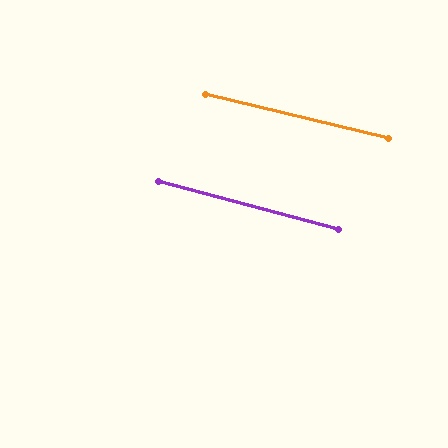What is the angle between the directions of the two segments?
Approximately 2 degrees.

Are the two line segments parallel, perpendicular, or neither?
Parallel — their directions differ by only 1.7°.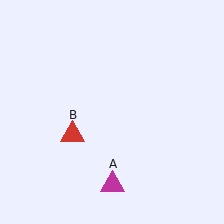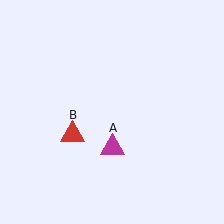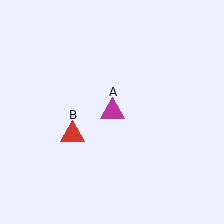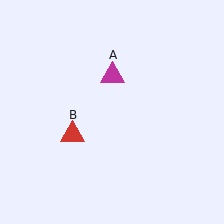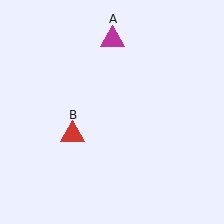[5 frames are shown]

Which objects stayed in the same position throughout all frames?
Red triangle (object B) remained stationary.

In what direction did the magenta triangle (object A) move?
The magenta triangle (object A) moved up.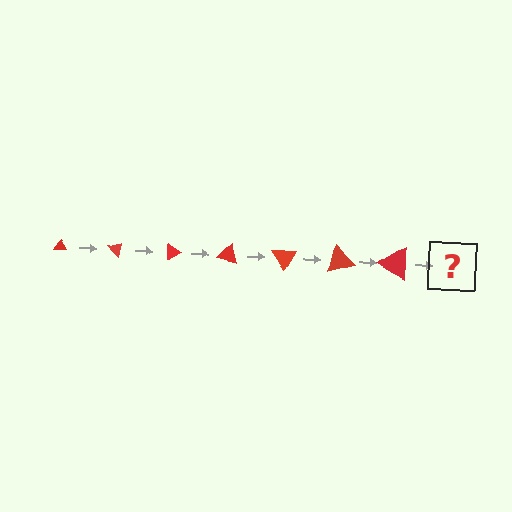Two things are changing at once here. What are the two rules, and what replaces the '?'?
The two rules are that the triangle grows larger each step and it rotates 45 degrees each step. The '?' should be a triangle, larger than the previous one and rotated 315 degrees from the start.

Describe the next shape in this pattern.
It should be a triangle, larger than the previous one and rotated 315 degrees from the start.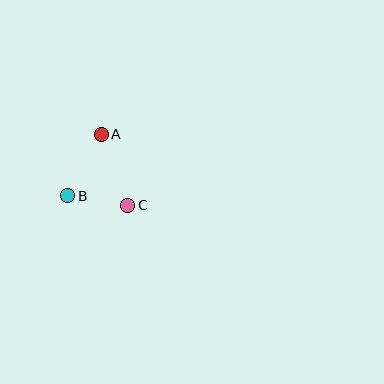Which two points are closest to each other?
Points B and C are closest to each other.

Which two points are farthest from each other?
Points A and C are farthest from each other.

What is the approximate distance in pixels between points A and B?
The distance between A and B is approximately 70 pixels.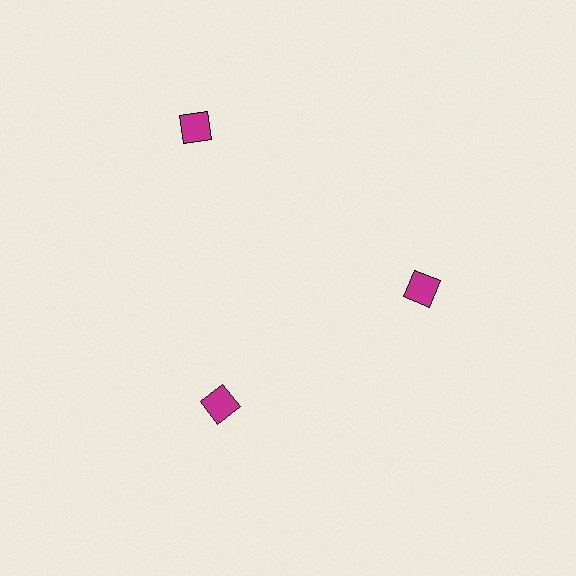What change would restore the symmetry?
The symmetry would be restored by moving it inward, back onto the ring so that all 3 diamonds sit at equal angles and equal distance from the center.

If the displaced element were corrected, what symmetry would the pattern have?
It would have 3-fold rotational symmetry — the pattern would map onto itself every 120 degrees.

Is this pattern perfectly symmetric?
No. The 3 magenta diamonds are arranged in a ring, but one element near the 11 o'clock position is pushed outward from the center, breaking the 3-fold rotational symmetry.